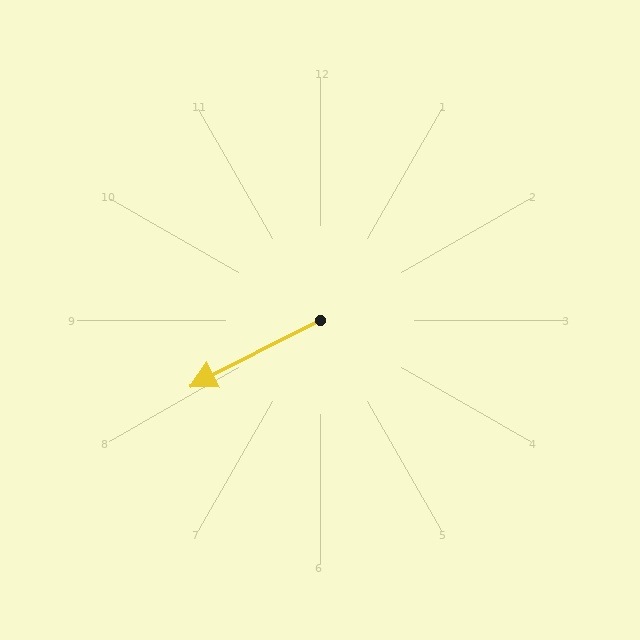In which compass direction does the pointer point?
Southwest.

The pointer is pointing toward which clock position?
Roughly 8 o'clock.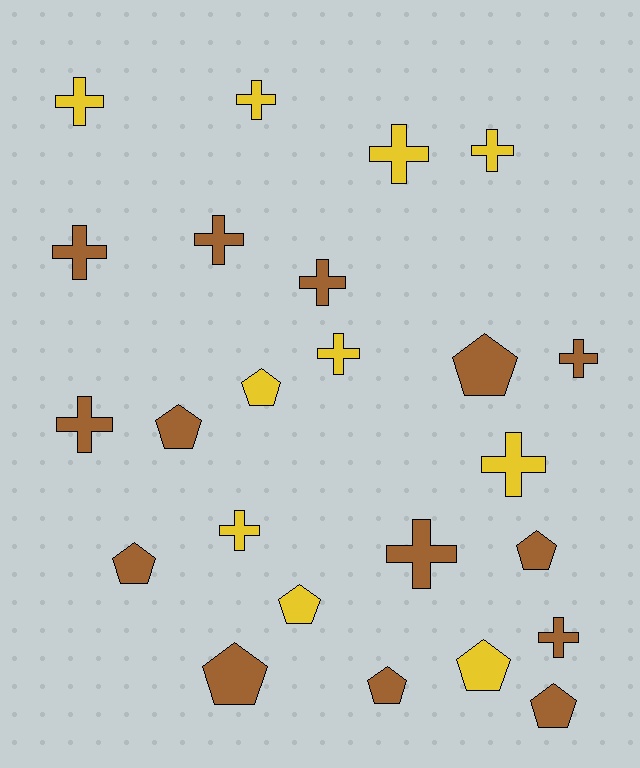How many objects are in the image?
There are 24 objects.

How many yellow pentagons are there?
There are 3 yellow pentagons.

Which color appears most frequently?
Brown, with 14 objects.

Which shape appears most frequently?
Cross, with 14 objects.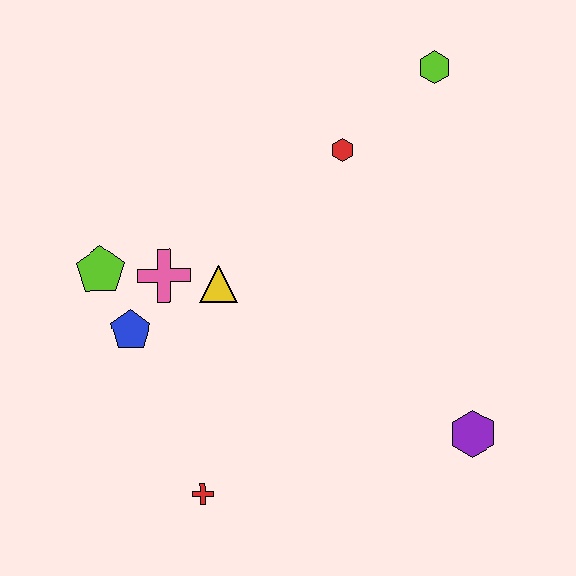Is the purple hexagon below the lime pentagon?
Yes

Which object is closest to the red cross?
The blue pentagon is closest to the red cross.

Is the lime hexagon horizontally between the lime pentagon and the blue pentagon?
No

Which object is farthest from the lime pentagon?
The purple hexagon is farthest from the lime pentagon.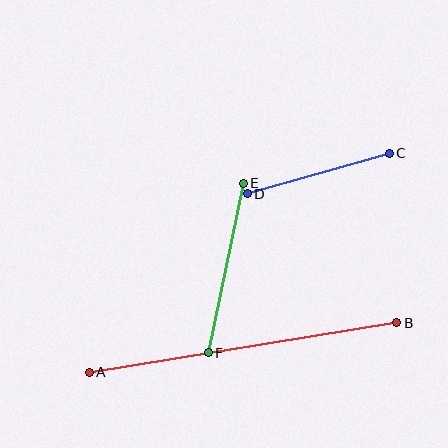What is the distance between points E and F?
The distance is approximately 173 pixels.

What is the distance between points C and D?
The distance is approximately 147 pixels.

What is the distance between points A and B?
The distance is approximately 312 pixels.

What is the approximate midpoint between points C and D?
The midpoint is at approximately (318, 174) pixels.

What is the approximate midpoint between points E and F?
The midpoint is at approximately (226, 268) pixels.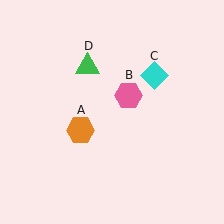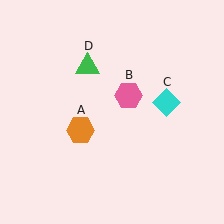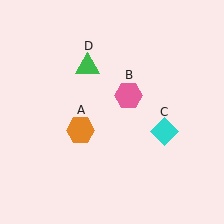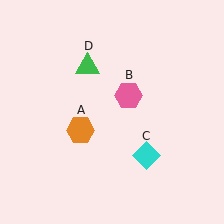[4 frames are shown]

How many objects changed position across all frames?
1 object changed position: cyan diamond (object C).